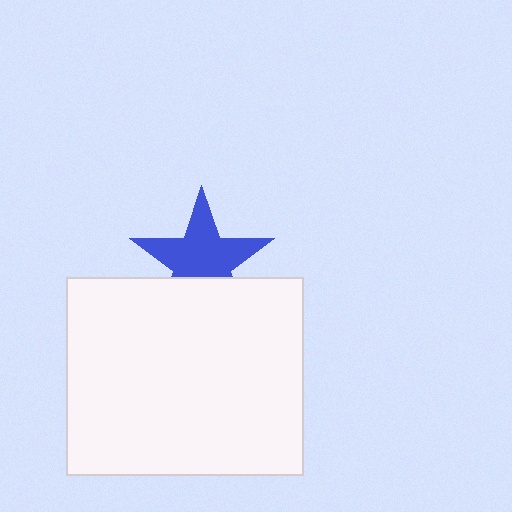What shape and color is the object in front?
The object in front is a white rectangle.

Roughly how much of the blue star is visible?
Most of it is visible (roughly 69%).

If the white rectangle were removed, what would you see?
You would see the complete blue star.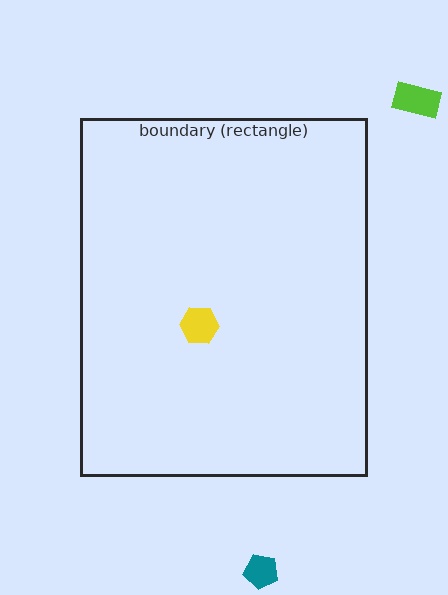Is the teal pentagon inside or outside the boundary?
Outside.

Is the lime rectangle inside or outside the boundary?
Outside.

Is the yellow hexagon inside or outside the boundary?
Inside.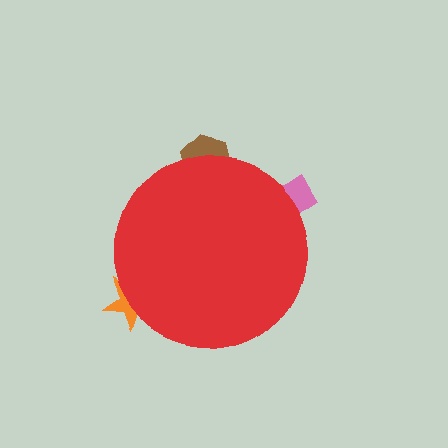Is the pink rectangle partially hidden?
Yes, the pink rectangle is partially hidden behind the red circle.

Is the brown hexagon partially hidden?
Yes, the brown hexagon is partially hidden behind the red circle.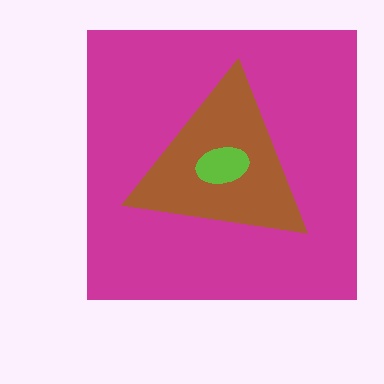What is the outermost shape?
The magenta square.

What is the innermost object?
The lime ellipse.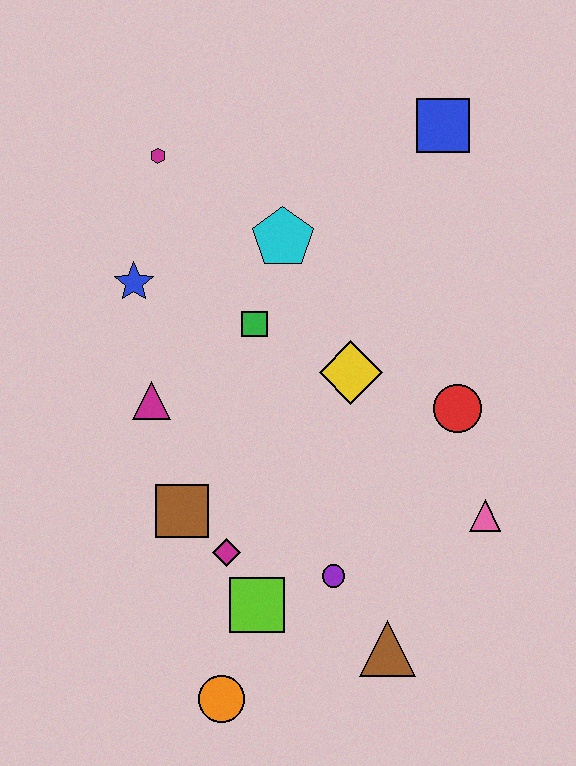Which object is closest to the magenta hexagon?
The blue star is closest to the magenta hexagon.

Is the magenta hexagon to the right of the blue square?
No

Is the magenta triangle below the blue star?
Yes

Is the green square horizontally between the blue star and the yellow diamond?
Yes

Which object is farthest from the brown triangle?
The magenta hexagon is farthest from the brown triangle.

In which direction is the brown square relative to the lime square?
The brown square is above the lime square.